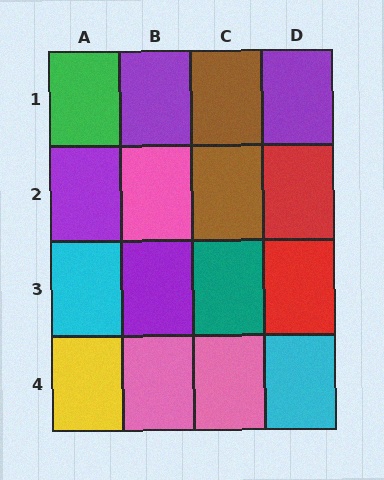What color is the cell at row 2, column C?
Brown.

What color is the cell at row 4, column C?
Pink.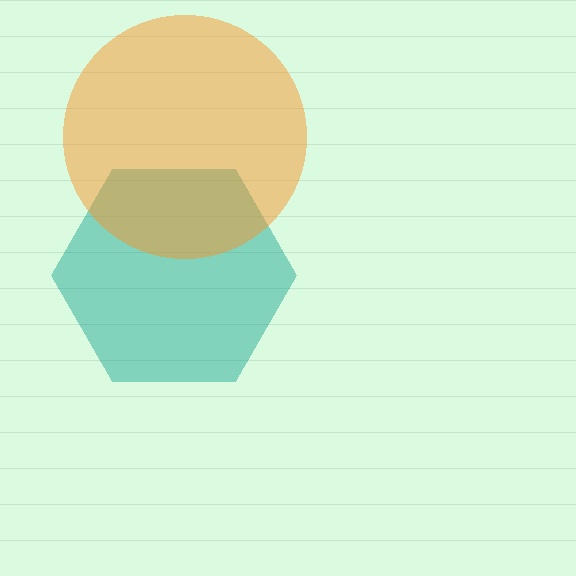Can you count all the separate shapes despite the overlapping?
Yes, there are 2 separate shapes.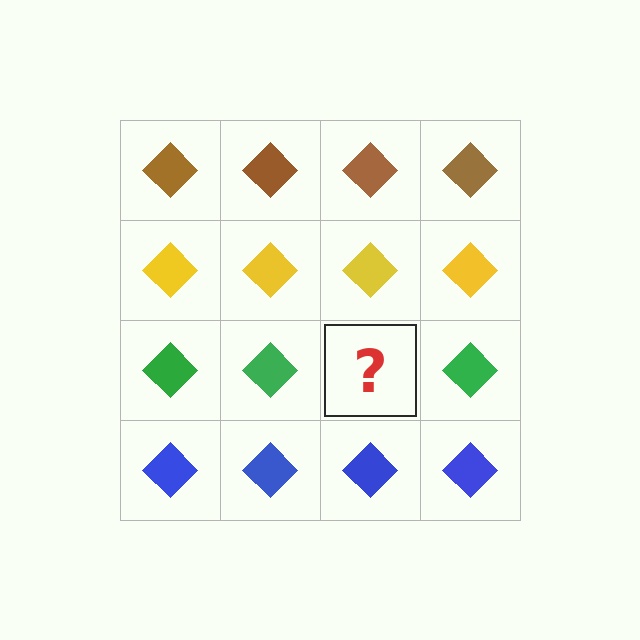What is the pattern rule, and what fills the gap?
The rule is that each row has a consistent color. The gap should be filled with a green diamond.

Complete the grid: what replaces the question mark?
The question mark should be replaced with a green diamond.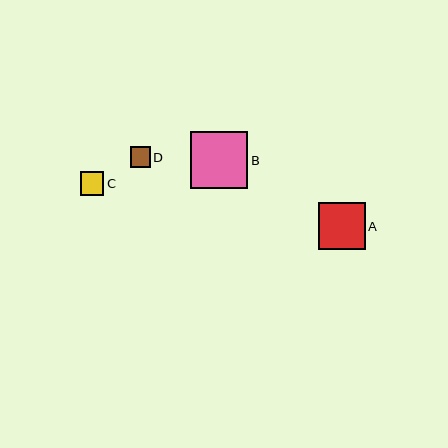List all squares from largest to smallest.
From largest to smallest: B, A, C, D.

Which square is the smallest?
Square D is the smallest with a size of approximately 20 pixels.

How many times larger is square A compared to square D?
Square A is approximately 2.3 times the size of square D.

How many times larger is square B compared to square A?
Square B is approximately 1.2 times the size of square A.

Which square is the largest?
Square B is the largest with a size of approximately 57 pixels.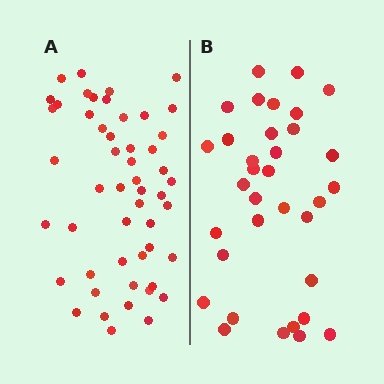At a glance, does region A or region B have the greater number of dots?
Region A (the left region) has more dots.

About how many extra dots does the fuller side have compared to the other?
Region A has approximately 15 more dots than region B.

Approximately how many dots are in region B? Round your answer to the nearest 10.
About 30 dots. (The exact count is 34, which rounds to 30.)